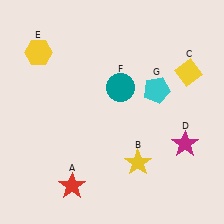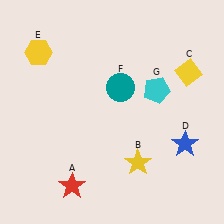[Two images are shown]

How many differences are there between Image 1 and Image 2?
There is 1 difference between the two images.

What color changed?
The star (D) changed from magenta in Image 1 to blue in Image 2.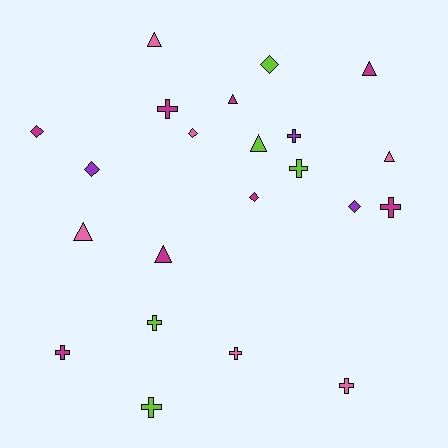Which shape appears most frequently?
Cross, with 9 objects.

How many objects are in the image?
There are 22 objects.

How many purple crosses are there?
There is 1 purple cross.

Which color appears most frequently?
Magenta, with 8 objects.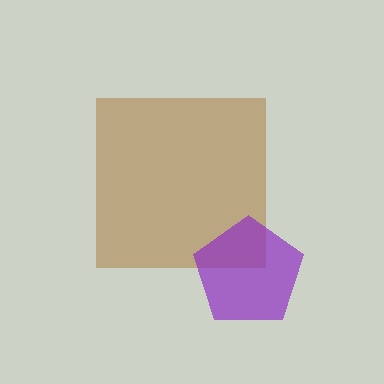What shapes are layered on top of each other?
The layered shapes are: a brown square, a purple pentagon.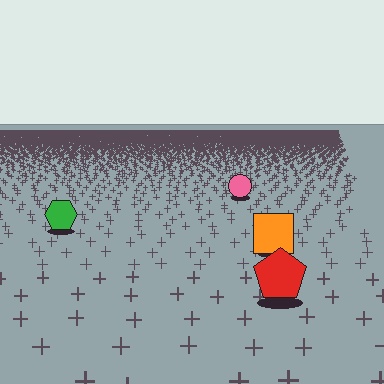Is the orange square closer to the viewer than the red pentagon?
No. The red pentagon is closer — you can tell from the texture gradient: the ground texture is coarser near it.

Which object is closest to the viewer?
The red pentagon is closest. The texture marks near it are larger and more spread out.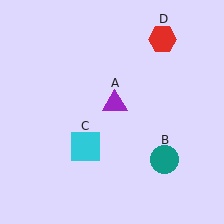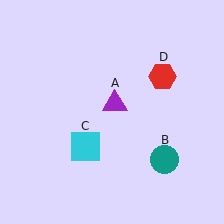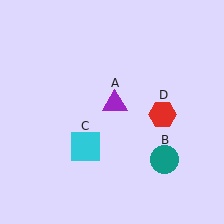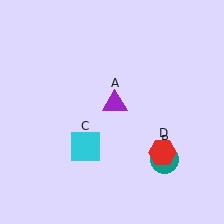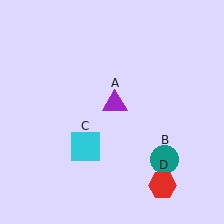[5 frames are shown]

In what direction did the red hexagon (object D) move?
The red hexagon (object D) moved down.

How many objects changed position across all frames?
1 object changed position: red hexagon (object D).